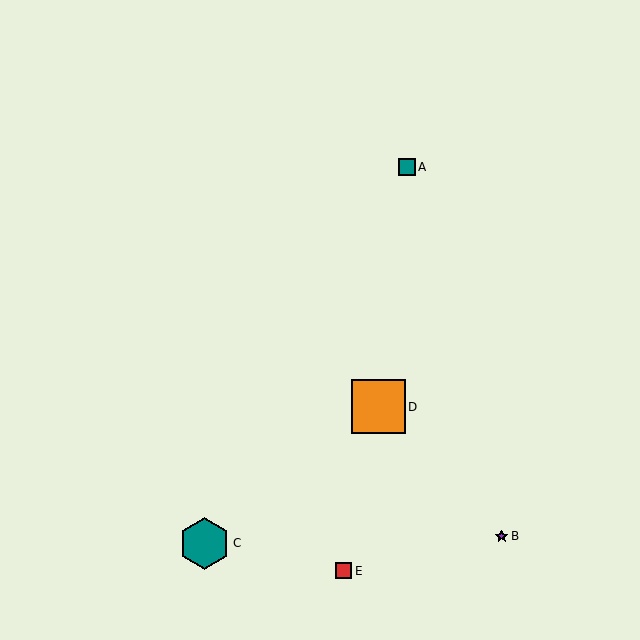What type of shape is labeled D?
Shape D is an orange square.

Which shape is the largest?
The orange square (labeled D) is the largest.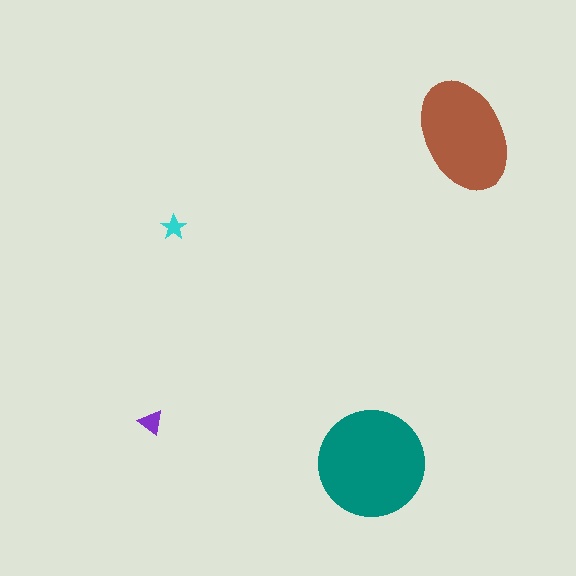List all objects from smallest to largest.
The cyan star, the purple triangle, the brown ellipse, the teal circle.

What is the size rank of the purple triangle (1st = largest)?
3rd.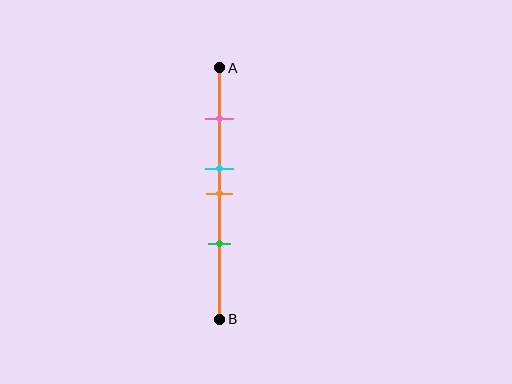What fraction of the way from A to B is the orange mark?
The orange mark is approximately 50% (0.5) of the way from A to B.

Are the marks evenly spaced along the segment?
No, the marks are not evenly spaced.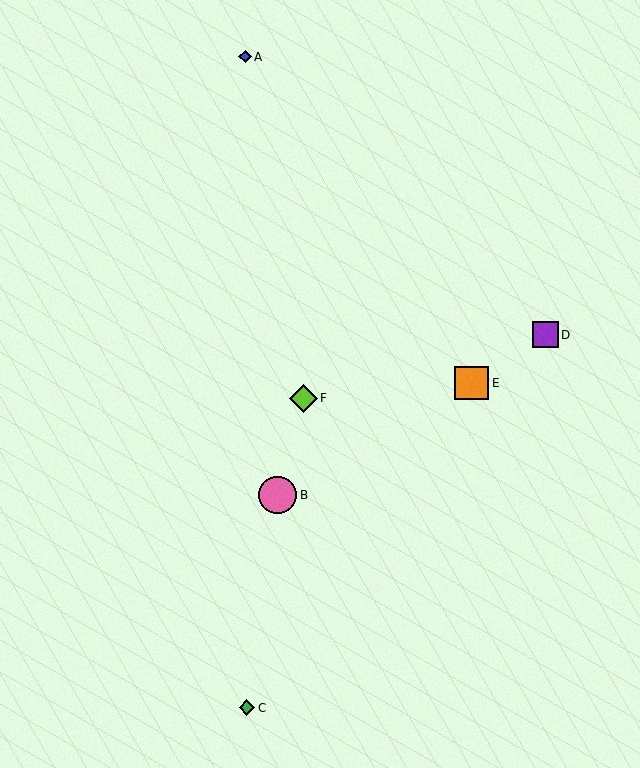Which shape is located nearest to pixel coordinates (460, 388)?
The orange square (labeled E) at (472, 383) is nearest to that location.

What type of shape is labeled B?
Shape B is a pink circle.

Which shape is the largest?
The pink circle (labeled B) is the largest.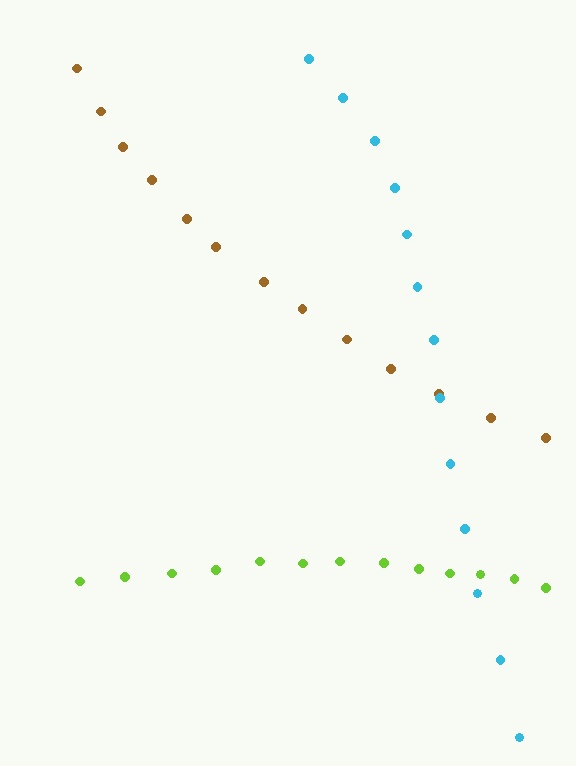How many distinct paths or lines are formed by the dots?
There are 3 distinct paths.